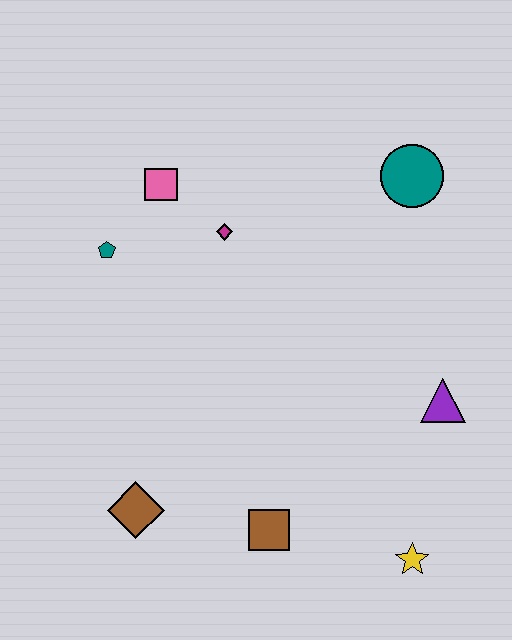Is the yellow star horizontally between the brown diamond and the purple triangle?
Yes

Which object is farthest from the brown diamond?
The teal circle is farthest from the brown diamond.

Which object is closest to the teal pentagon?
The pink square is closest to the teal pentagon.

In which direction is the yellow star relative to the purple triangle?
The yellow star is below the purple triangle.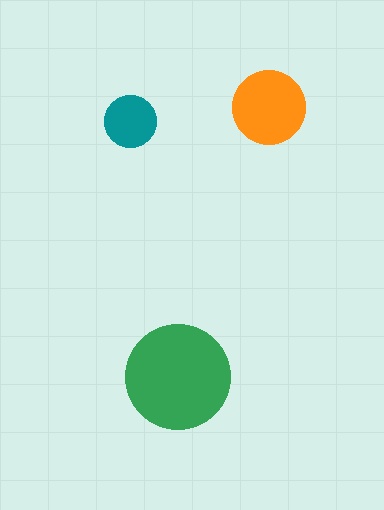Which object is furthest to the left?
The teal circle is leftmost.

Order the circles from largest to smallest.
the green one, the orange one, the teal one.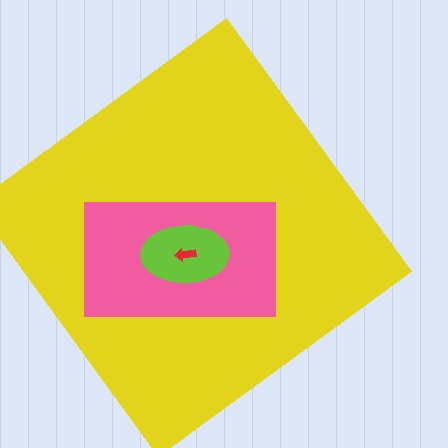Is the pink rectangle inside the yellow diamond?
Yes.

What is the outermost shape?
The yellow diamond.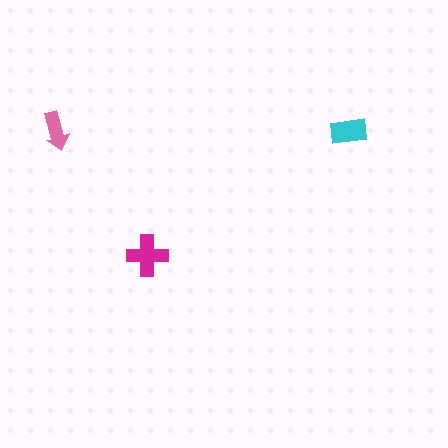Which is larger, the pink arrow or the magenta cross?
The magenta cross.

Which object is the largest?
The magenta cross.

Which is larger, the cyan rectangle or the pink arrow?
The cyan rectangle.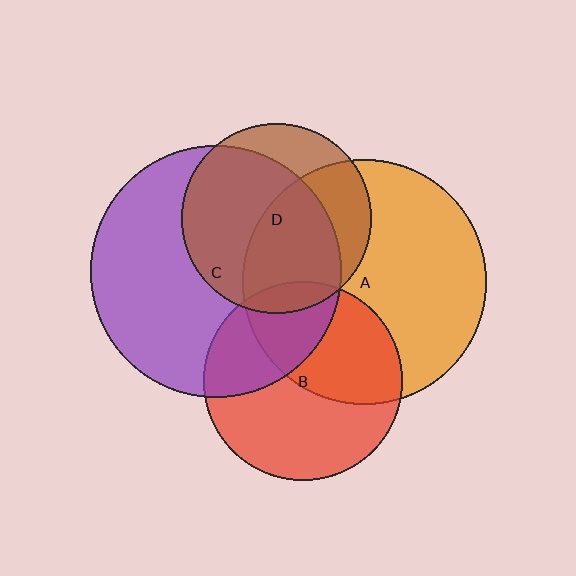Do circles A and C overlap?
Yes.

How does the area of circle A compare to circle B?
Approximately 1.5 times.